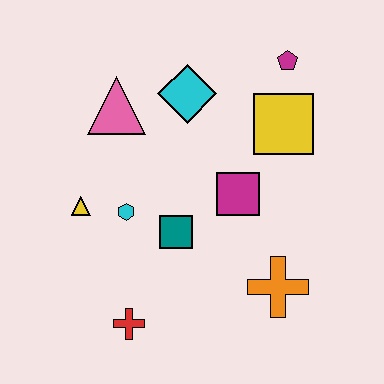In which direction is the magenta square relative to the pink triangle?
The magenta square is to the right of the pink triangle.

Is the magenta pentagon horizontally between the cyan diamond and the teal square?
No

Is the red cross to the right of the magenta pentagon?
No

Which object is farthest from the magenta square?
The red cross is farthest from the magenta square.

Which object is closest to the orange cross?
The magenta square is closest to the orange cross.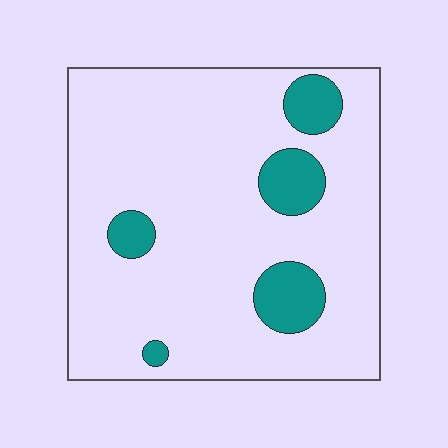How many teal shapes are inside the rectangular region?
5.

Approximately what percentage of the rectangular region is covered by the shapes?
Approximately 15%.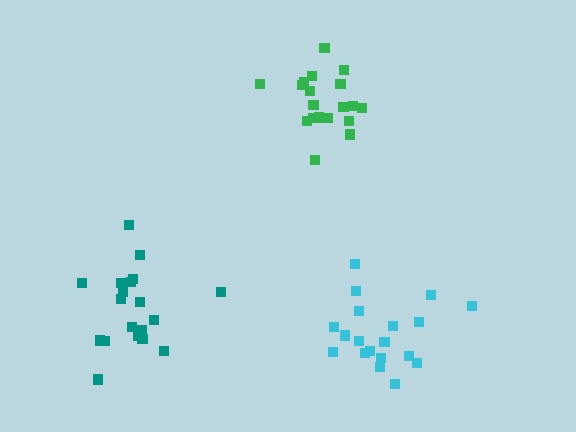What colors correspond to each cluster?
The clusters are colored: cyan, teal, green.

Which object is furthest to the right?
The cyan cluster is rightmost.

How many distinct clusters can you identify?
There are 3 distinct clusters.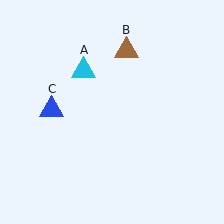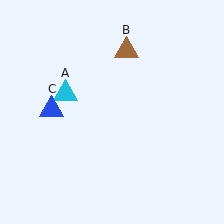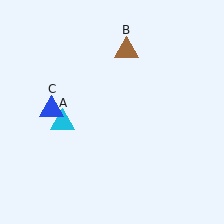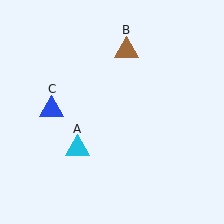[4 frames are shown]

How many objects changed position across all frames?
1 object changed position: cyan triangle (object A).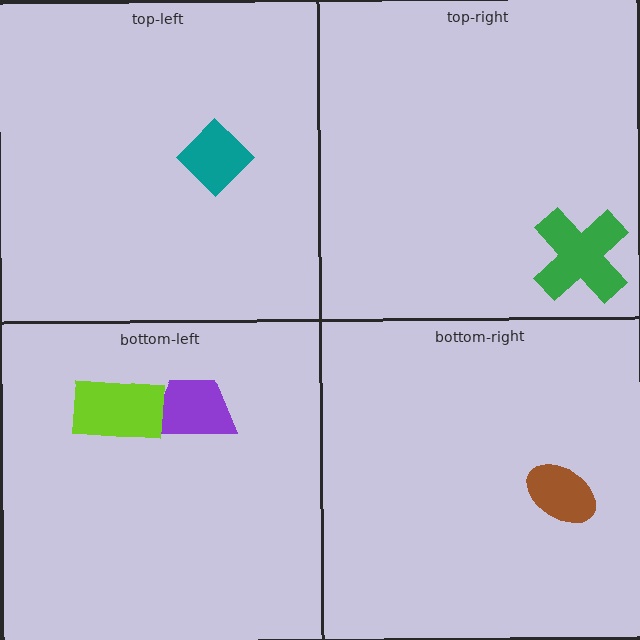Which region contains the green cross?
The top-right region.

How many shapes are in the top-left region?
1.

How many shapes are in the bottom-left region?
2.